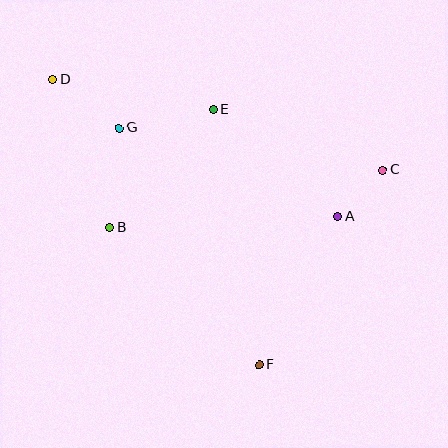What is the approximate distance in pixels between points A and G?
The distance between A and G is approximately 236 pixels.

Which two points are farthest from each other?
Points D and F are farthest from each other.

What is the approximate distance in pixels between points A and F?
The distance between A and F is approximately 167 pixels.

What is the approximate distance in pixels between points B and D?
The distance between B and D is approximately 158 pixels.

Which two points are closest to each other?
Points A and C are closest to each other.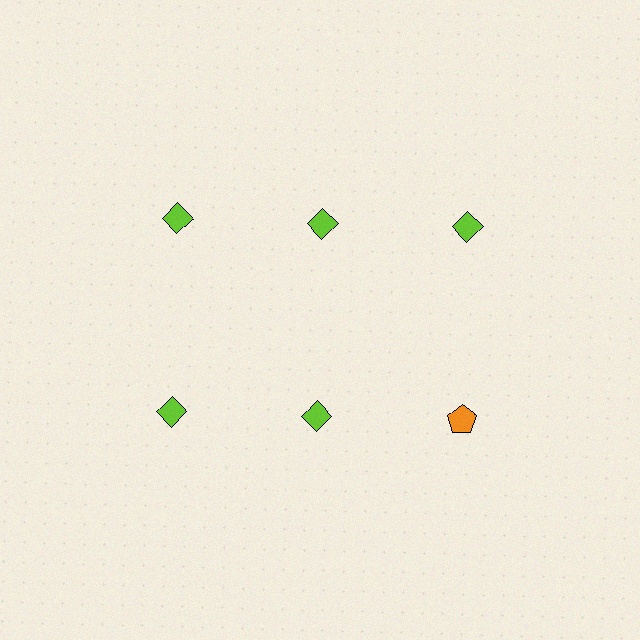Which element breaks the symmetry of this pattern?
The orange pentagon in the second row, center column breaks the symmetry. All other shapes are lime diamonds.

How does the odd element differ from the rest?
It differs in both color (orange instead of lime) and shape (pentagon instead of diamond).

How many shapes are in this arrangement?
There are 6 shapes arranged in a grid pattern.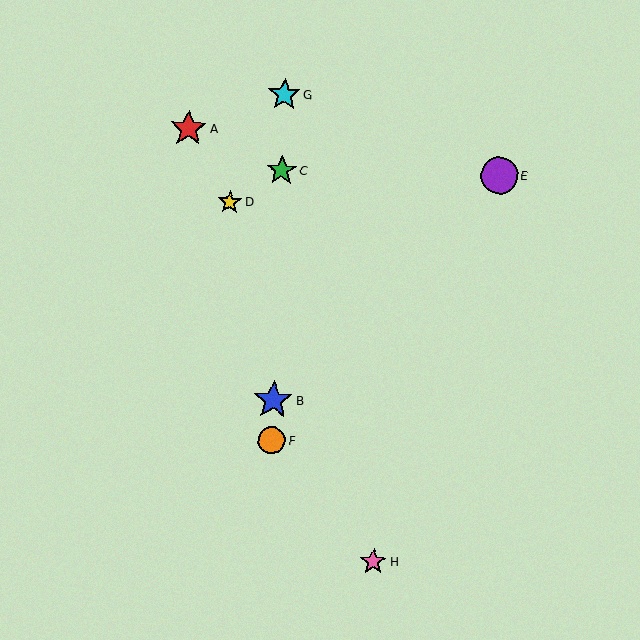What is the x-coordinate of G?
Object G is at x≈284.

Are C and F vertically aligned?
Yes, both are at x≈282.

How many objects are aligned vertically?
4 objects (B, C, F, G) are aligned vertically.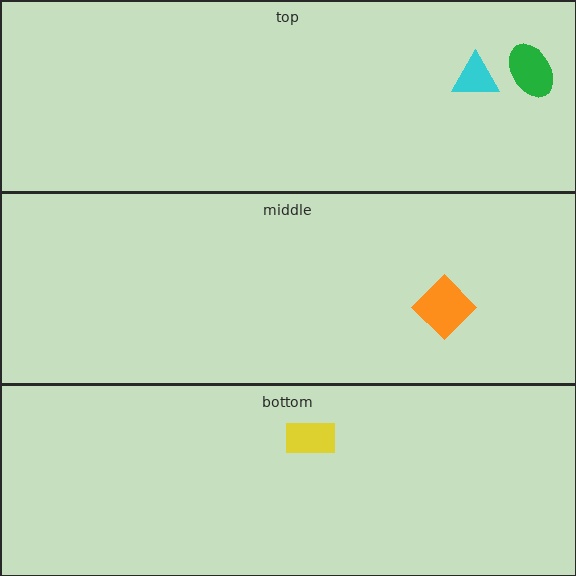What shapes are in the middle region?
The orange diamond.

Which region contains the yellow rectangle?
The bottom region.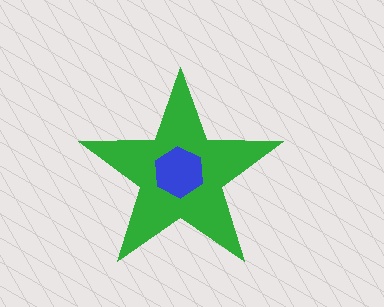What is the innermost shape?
The blue hexagon.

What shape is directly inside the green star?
The blue hexagon.